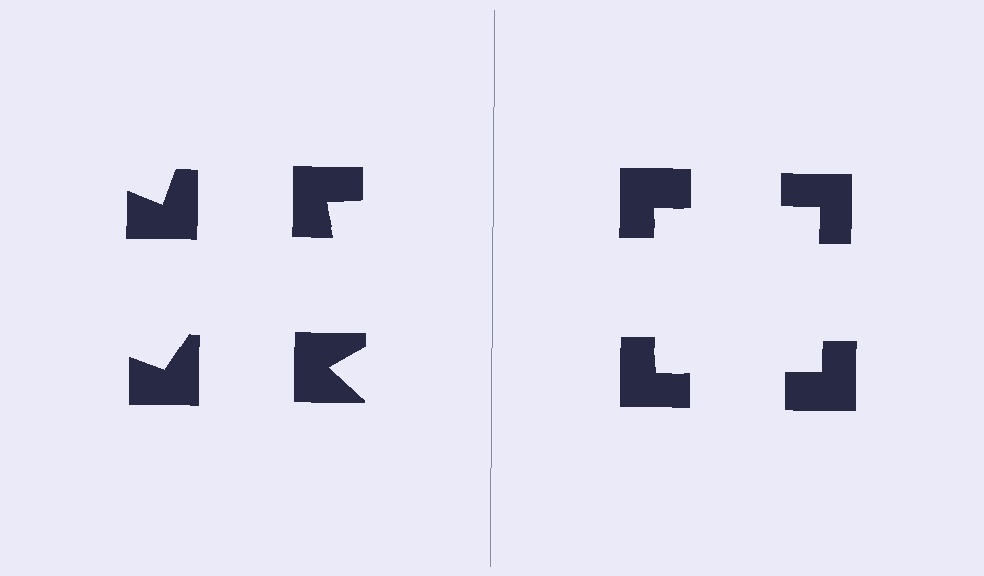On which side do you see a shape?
An illusory square appears on the right side. On the left side the wedge cuts are rotated, so no coherent shape forms.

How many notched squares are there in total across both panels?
8 — 4 on each side.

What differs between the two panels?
The notched squares are positioned identically on both sides; only the wedge orientations differ. On the right they align to a square; on the left they are misaligned.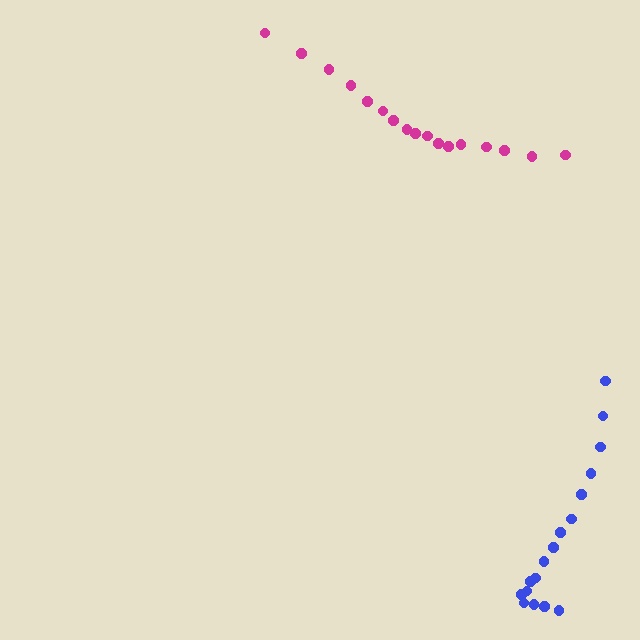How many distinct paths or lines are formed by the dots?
There are 2 distinct paths.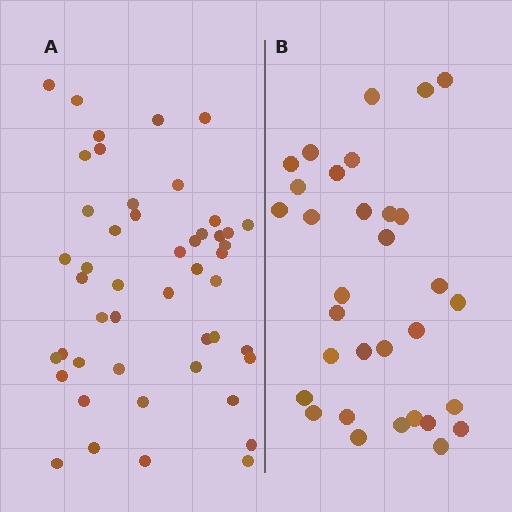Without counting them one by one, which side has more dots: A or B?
Region A (the left region) has more dots.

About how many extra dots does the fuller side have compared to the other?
Region A has approximately 15 more dots than region B.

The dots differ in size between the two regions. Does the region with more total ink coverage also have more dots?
No. Region B has more total ink coverage because its dots are larger, but region A actually contains more individual dots. Total area can be misleading — the number of items is what matters here.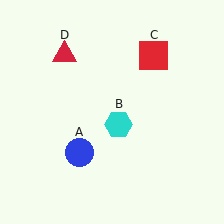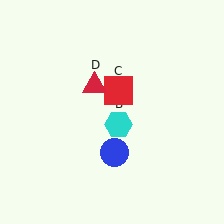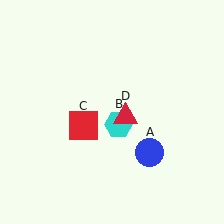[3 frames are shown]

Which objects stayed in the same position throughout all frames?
Cyan hexagon (object B) remained stationary.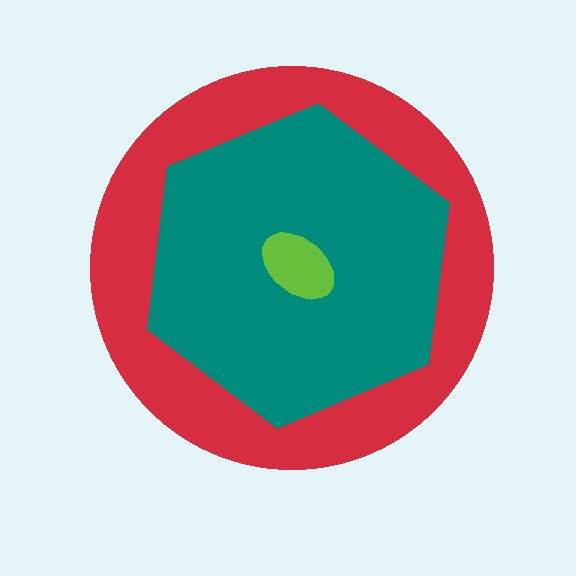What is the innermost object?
The lime ellipse.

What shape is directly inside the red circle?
The teal hexagon.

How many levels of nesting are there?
3.